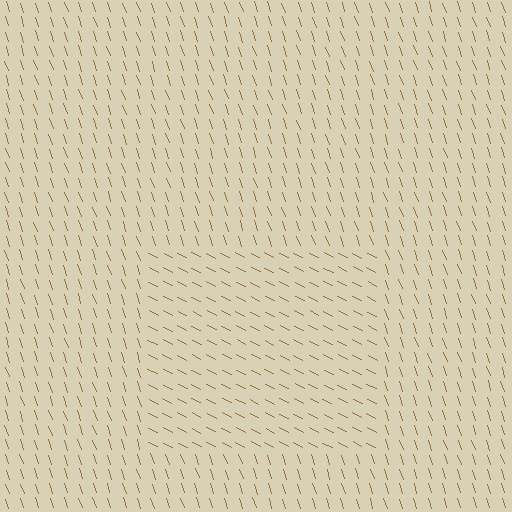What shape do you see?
I see a rectangle.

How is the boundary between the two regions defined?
The boundary is defined purely by a change in line orientation (approximately 45 degrees difference). All lines are the same color and thickness.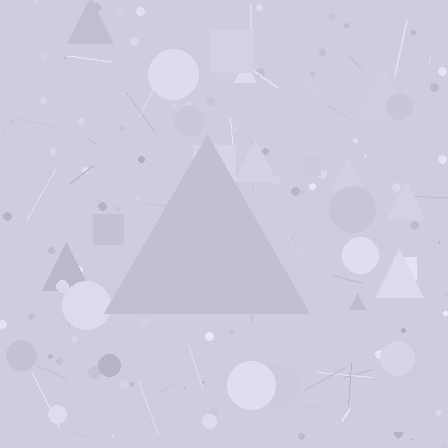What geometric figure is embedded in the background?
A triangle is embedded in the background.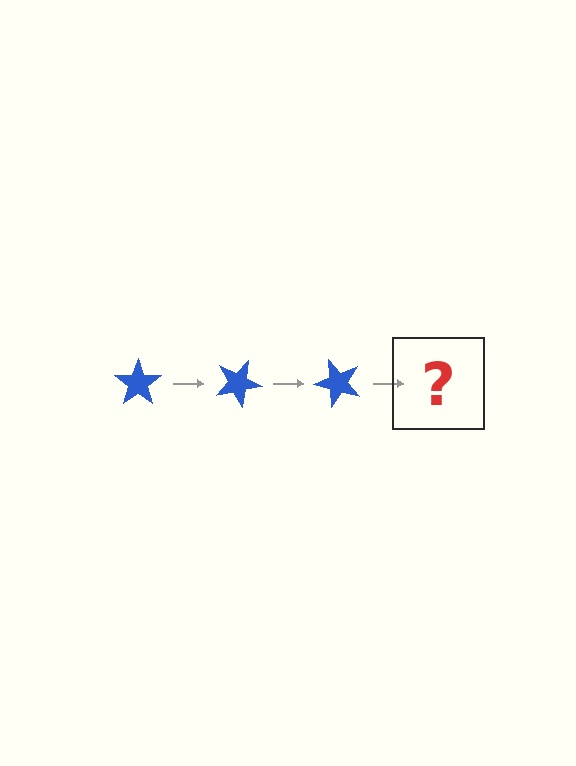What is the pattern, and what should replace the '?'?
The pattern is that the star rotates 25 degrees each step. The '?' should be a blue star rotated 75 degrees.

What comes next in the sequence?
The next element should be a blue star rotated 75 degrees.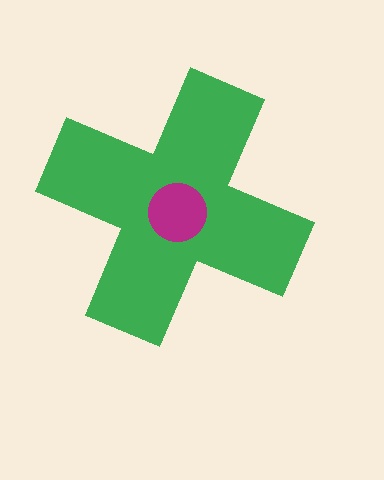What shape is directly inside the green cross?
The magenta circle.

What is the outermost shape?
The green cross.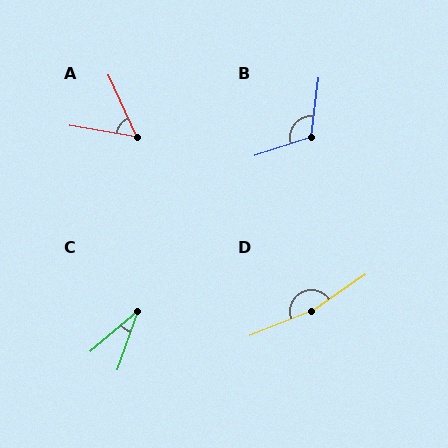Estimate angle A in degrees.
Approximately 56 degrees.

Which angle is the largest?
D, at approximately 167 degrees.